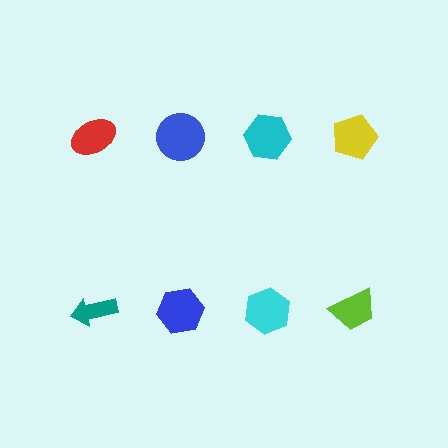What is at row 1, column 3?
A cyan hexagon.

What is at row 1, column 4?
A yellow pentagon.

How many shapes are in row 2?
4 shapes.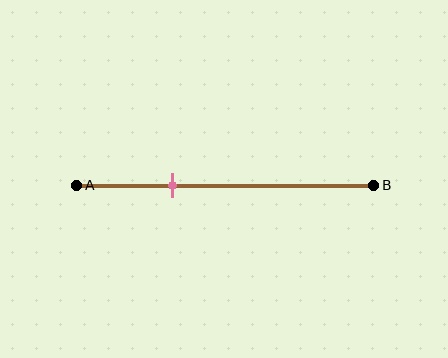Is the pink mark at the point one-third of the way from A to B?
Yes, the mark is approximately at the one-third point.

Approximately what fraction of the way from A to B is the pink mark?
The pink mark is approximately 30% of the way from A to B.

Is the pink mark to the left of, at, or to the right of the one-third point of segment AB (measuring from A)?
The pink mark is approximately at the one-third point of segment AB.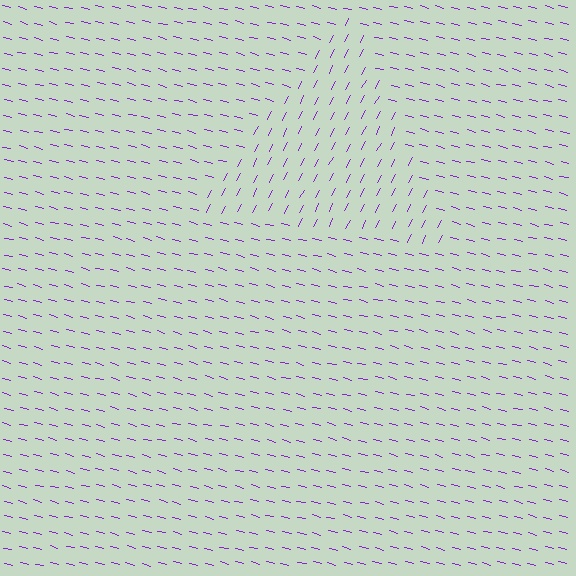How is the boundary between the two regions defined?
The boundary is defined purely by a change in line orientation (approximately 76 degrees difference). All lines are the same color and thickness.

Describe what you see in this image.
The image is filled with small purple line segments. A triangle region in the image has lines oriented differently from the surrounding lines, creating a visible texture boundary.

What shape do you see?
I see a triangle.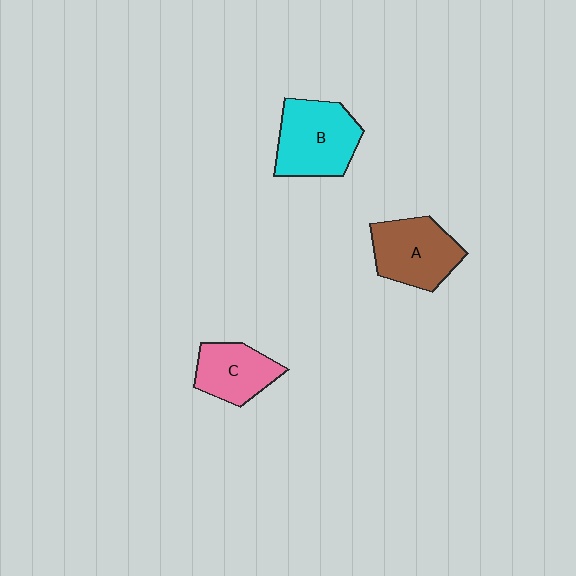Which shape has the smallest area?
Shape C (pink).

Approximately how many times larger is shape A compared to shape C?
Approximately 1.3 times.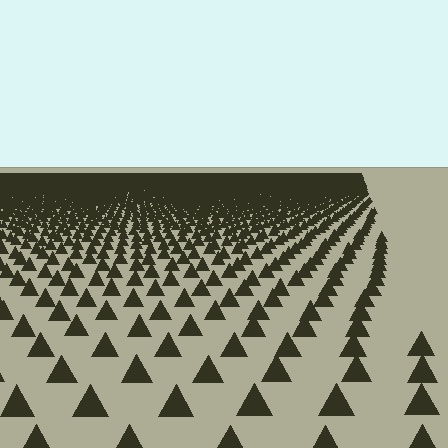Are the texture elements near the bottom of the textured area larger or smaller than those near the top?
Larger. Near the bottom, elements are closer to the viewer and appear at a bigger on-screen size.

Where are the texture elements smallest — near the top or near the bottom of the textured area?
Near the top.